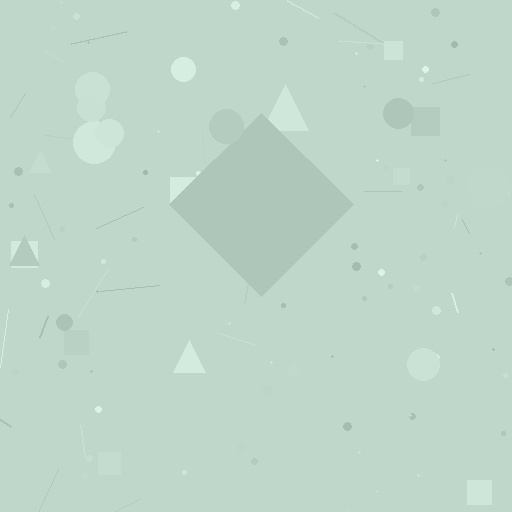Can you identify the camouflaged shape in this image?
The camouflaged shape is a diamond.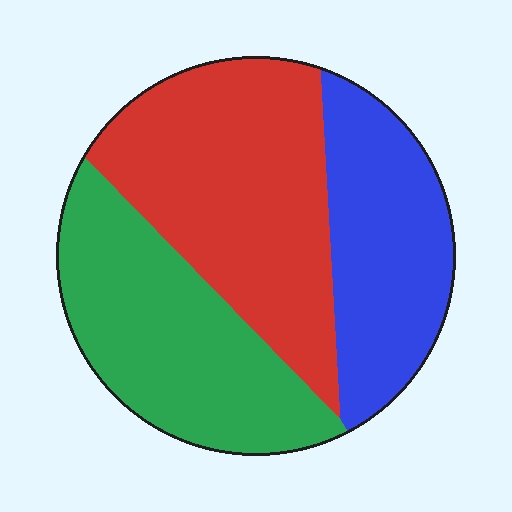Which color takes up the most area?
Red, at roughly 40%.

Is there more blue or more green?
Green.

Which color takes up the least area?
Blue, at roughly 25%.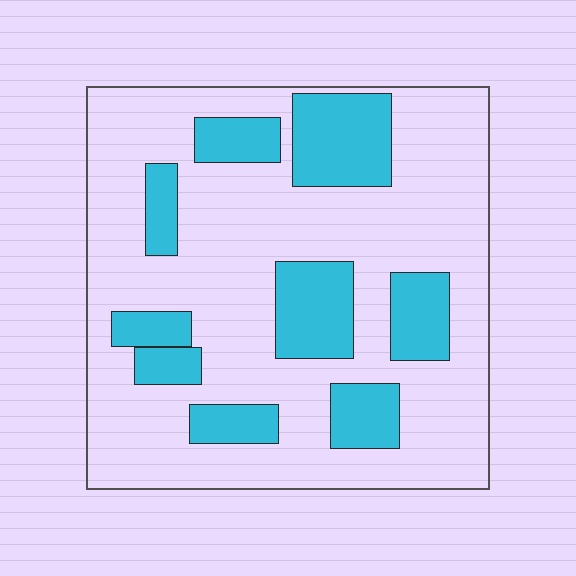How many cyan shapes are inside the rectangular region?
9.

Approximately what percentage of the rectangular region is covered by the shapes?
Approximately 25%.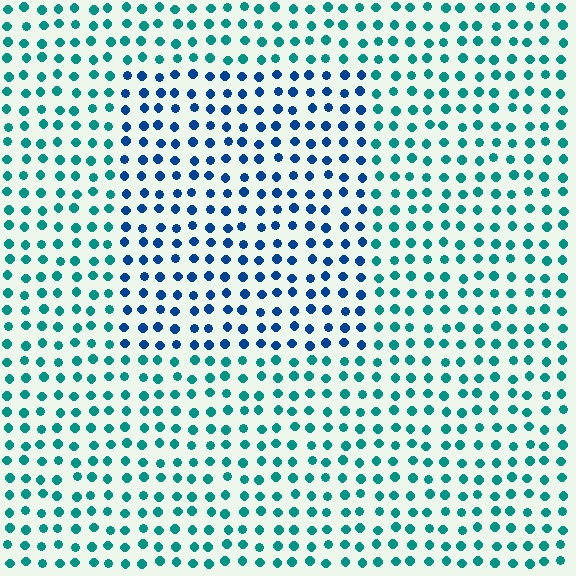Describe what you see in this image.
The image is filled with small teal elements in a uniform arrangement. A rectangle-shaped region is visible where the elements are tinted to a slightly different hue, forming a subtle color boundary.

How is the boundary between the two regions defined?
The boundary is defined purely by a slight shift in hue (about 40 degrees). Spacing, size, and orientation are identical on both sides.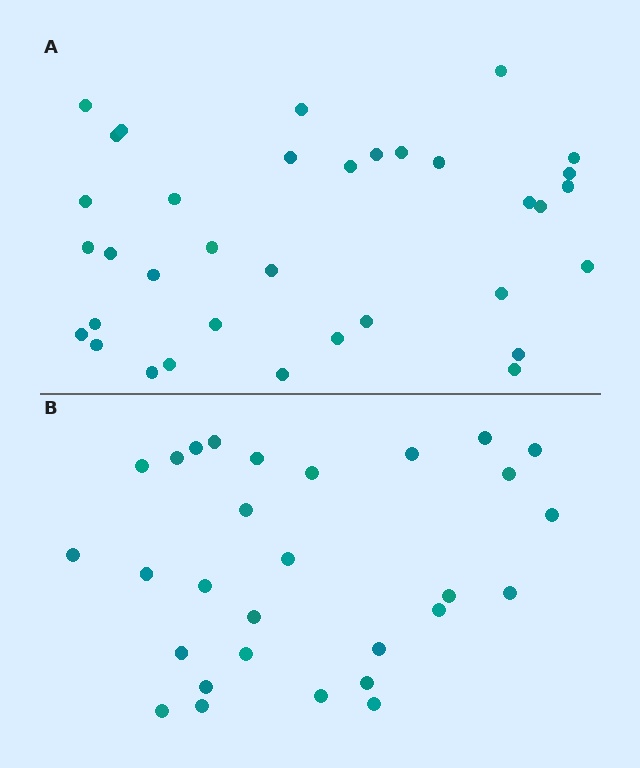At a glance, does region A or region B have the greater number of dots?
Region A (the top region) has more dots.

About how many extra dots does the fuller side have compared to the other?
Region A has about 6 more dots than region B.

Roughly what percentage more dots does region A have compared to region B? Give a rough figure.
About 20% more.